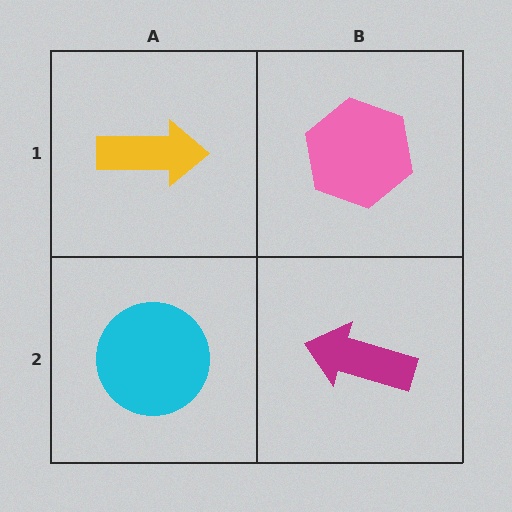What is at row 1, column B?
A pink hexagon.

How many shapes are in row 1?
2 shapes.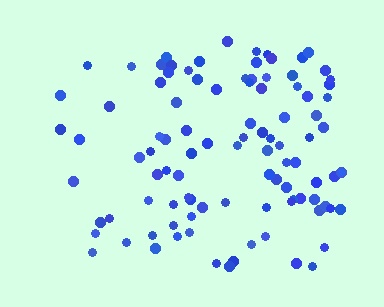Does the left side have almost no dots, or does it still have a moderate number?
Still a moderate number, just noticeably fewer than the right.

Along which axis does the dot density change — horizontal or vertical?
Horizontal.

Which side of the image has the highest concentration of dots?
The right.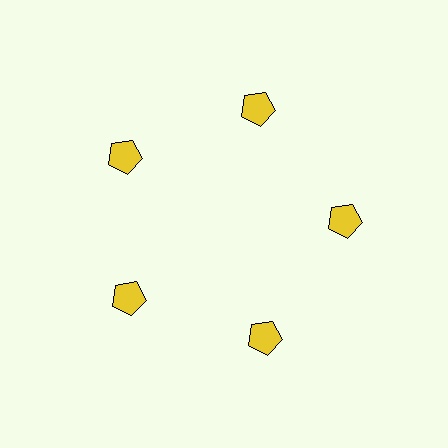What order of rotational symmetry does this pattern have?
This pattern has 5-fold rotational symmetry.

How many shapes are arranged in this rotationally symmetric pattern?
There are 5 shapes, arranged in 5 groups of 1.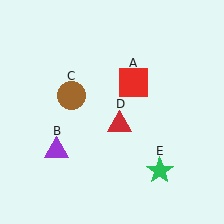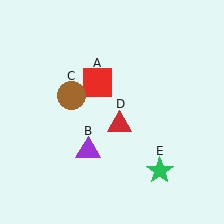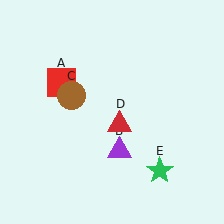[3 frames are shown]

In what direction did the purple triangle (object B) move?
The purple triangle (object B) moved right.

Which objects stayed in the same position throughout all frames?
Brown circle (object C) and red triangle (object D) and green star (object E) remained stationary.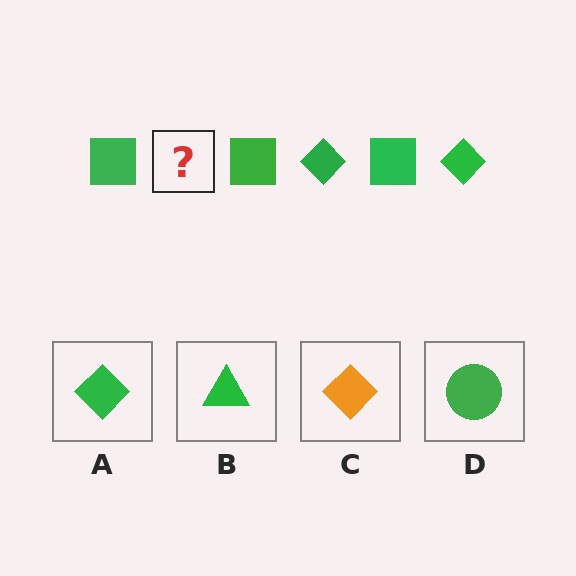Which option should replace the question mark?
Option A.